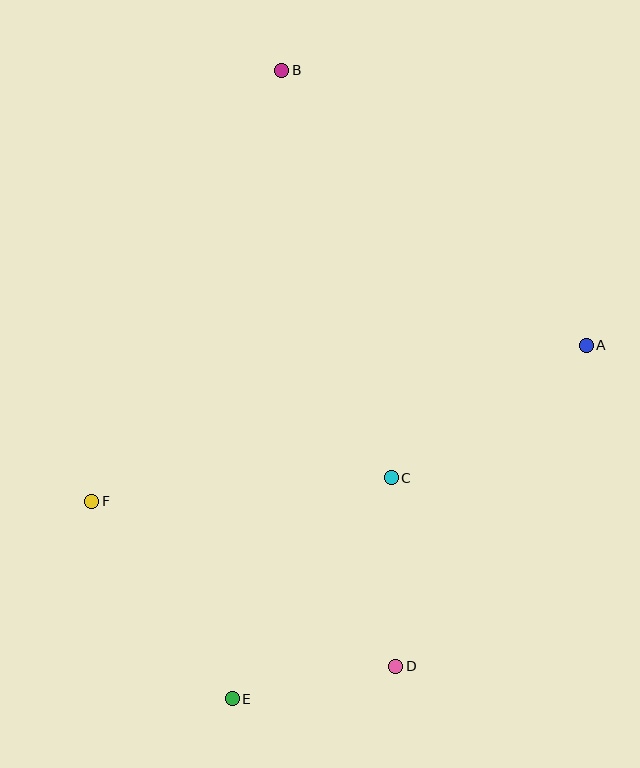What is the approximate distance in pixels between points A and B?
The distance between A and B is approximately 410 pixels.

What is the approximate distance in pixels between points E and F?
The distance between E and F is approximately 242 pixels.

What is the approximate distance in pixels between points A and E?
The distance between A and E is approximately 500 pixels.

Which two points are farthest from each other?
Points B and E are farthest from each other.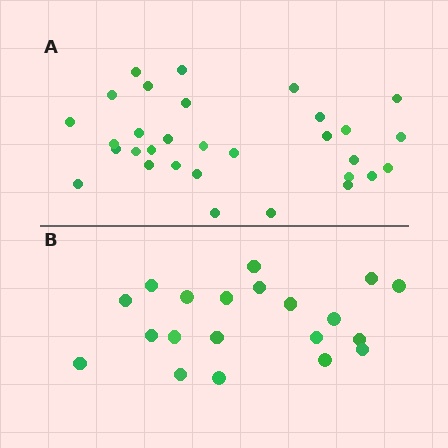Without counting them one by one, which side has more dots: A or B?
Region A (the top region) has more dots.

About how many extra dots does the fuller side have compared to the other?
Region A has roughly 12 or so more dots than region B.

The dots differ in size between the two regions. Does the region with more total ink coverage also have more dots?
No. Region B has more total ink coverage because its dots are larger, but region A actually contains more individual dots. Total area can be misleading — the number of items is what matters here.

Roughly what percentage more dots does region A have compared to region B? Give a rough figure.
About 55% more.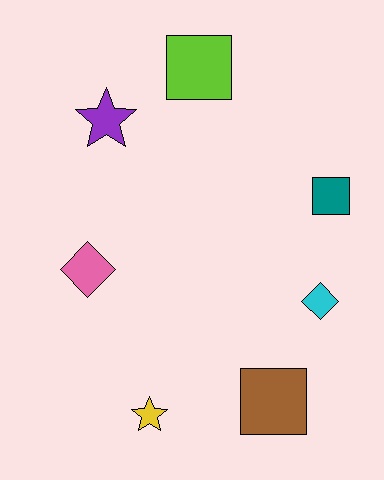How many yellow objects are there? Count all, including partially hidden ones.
There is 1 yellow object.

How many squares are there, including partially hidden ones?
There are 3 squares.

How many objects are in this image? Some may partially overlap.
There are 7 objects.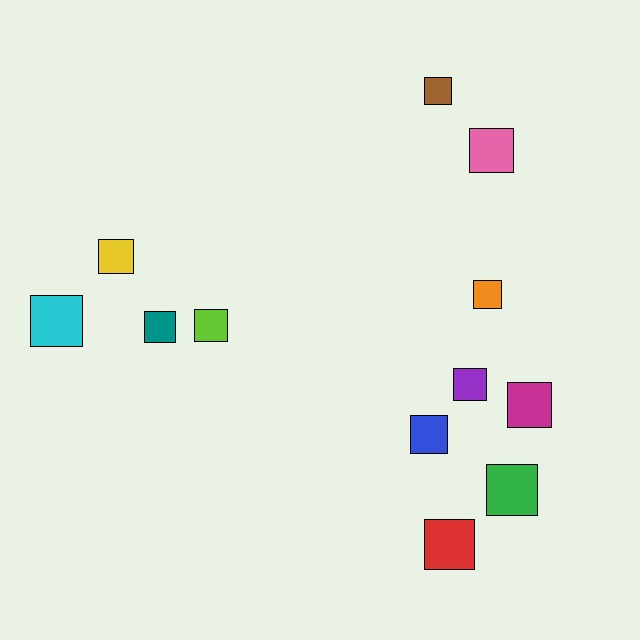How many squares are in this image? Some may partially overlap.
There are 12 squares.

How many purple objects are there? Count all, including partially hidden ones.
There is 1 purple object.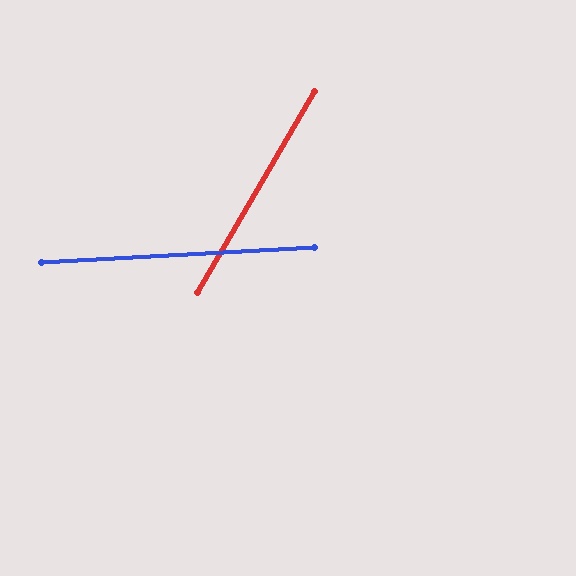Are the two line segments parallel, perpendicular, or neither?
Neither parallel nor perpendicular — they differ by about 57°.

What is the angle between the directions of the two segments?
Approximately 57 degrees.